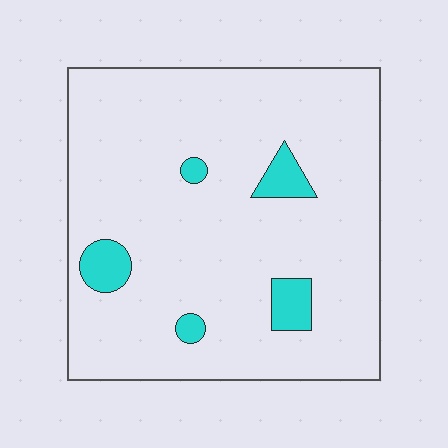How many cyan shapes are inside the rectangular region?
5.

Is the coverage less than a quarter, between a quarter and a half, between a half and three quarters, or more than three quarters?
Less than a quarter.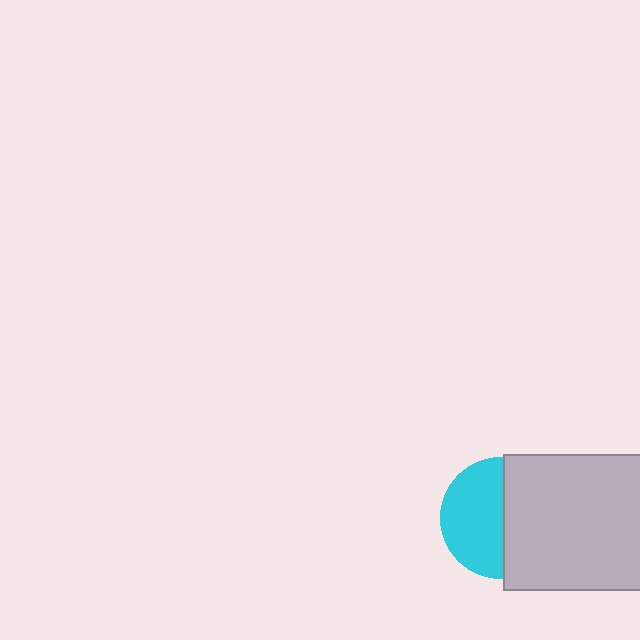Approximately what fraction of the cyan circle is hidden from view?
Roughly 47% of the cyan circle is hidden behind the light gray rectangle.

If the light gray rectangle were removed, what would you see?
You would see the complete cyan circle.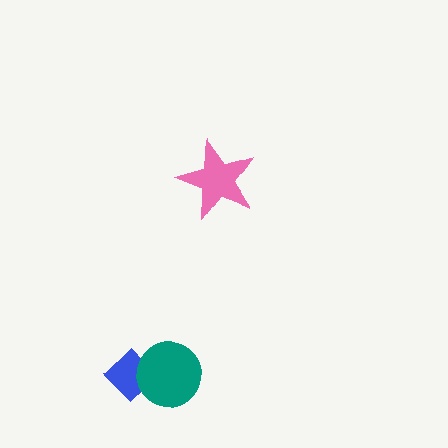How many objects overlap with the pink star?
0 objects overlap with the pink star.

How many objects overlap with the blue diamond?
1 object overlaps with the blue diamond.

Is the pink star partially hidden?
No, no other shape covers it.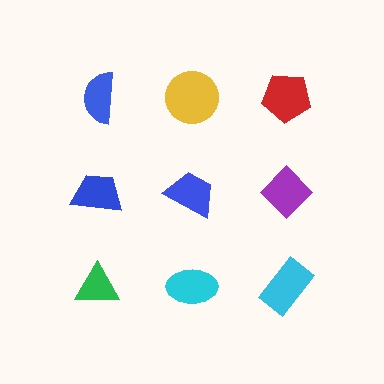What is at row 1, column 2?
A yellow circle.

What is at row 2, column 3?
A purple diamond.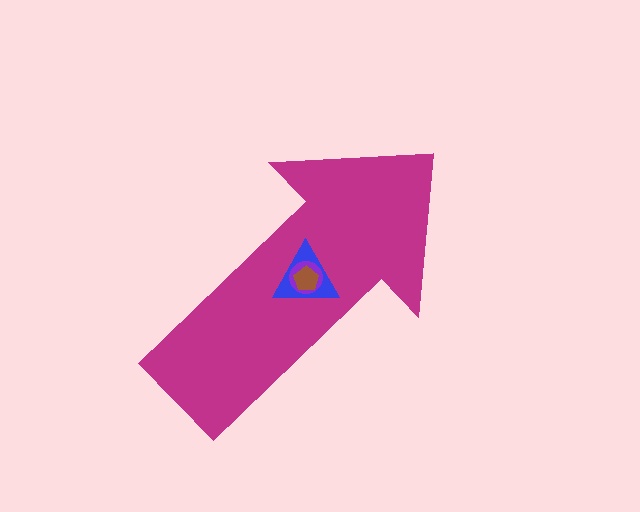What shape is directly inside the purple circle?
The brown pentagon.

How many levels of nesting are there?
4.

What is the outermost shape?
The magenta arrow.